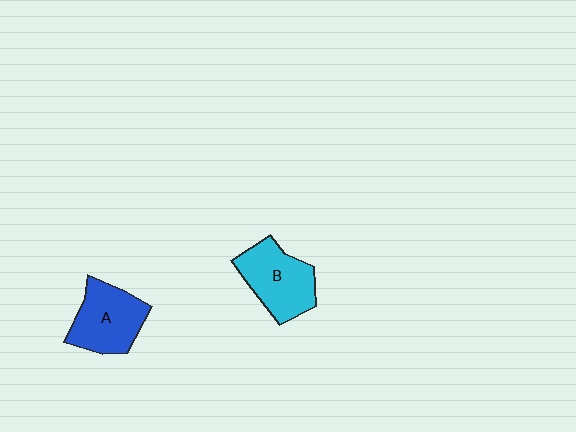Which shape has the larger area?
Shape B (cyan).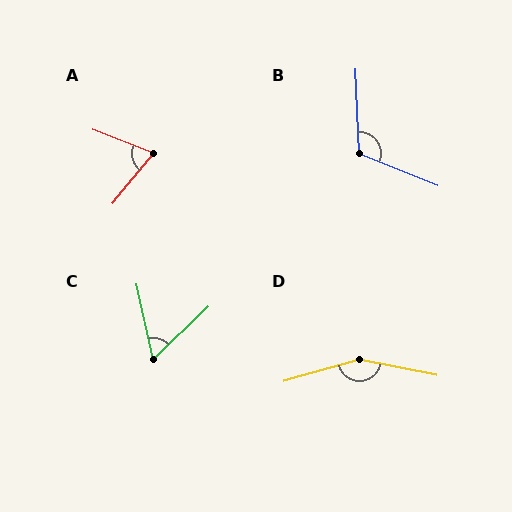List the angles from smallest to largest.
C (59°), A (72°), B (114°), D (153°).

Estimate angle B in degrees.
Approximately 114 degrees.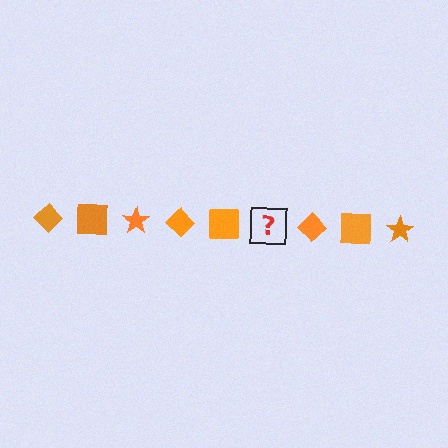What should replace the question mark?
The question mark should be replaced with an orange star.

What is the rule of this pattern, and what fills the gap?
The rule is that the pattern cycles through diamond, square, star shapes in orange. The gap should be filled with an orange star.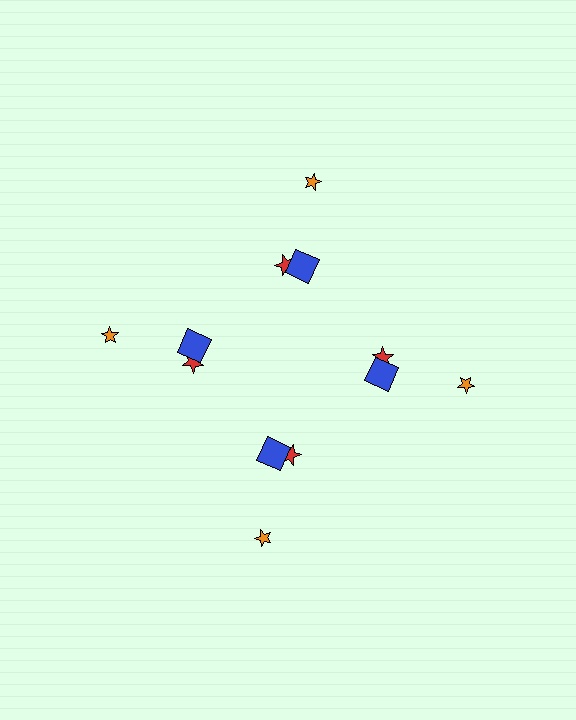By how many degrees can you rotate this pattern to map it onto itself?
The pattern maps onto itself every 90 degrees of rotation.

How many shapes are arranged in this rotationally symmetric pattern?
There are 12 shapes, arranged in 4 groups of 3.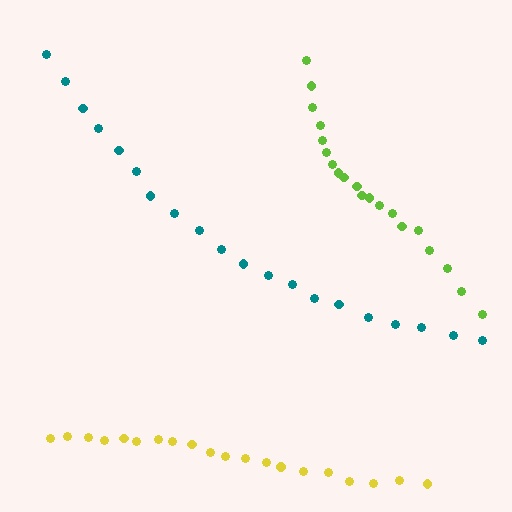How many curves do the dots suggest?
There are 3 distinct paths.